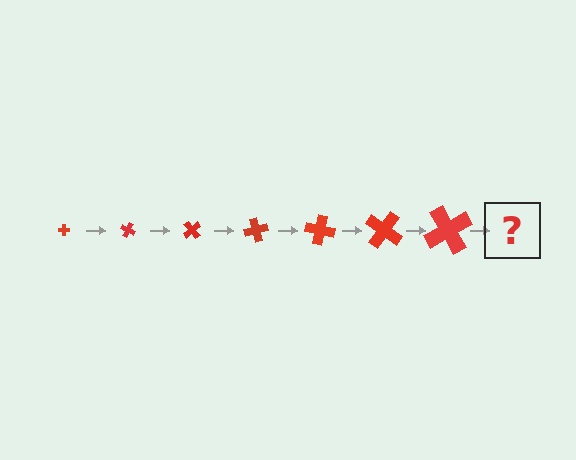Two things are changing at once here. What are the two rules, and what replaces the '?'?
The two rules are that the cross grows larger each step and it rotates 25 degrees each step. The '?' should be a cross, larger than the previous one and rotated 175 degrees from the start.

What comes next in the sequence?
The next element should be a cross, larger than the previous one and rotated 175 degrees from the start.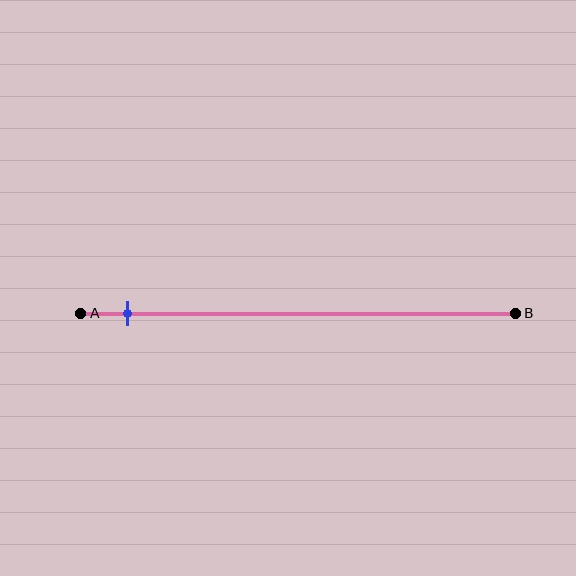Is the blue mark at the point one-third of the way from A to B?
No, the mark is at about 10% from A, not at the 33% one-third point.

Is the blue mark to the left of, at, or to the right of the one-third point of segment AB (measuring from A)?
The blue mark is to the left of the one-third point of segment AB.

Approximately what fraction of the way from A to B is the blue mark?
The blue mark is approximately 10% of the way from A to B.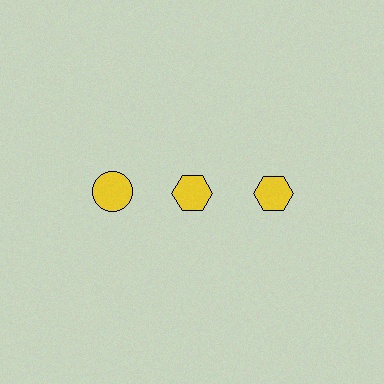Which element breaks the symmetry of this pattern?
The yellow circle in the top row, leftmost column breaks the symmetry. All other shapes are yellow hexagons.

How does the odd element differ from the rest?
It has a different shape: circle instead of hexagon.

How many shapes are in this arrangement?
There are 3 shapes arranged in a grid pattern.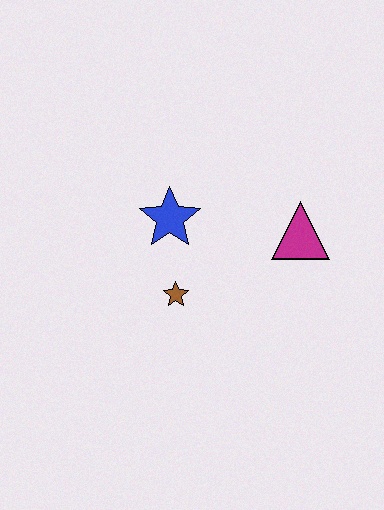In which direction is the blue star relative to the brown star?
The blue star is above the brown star.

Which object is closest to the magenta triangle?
The blue star is closest to the magenta triangle.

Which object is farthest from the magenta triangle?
The brown star is farthest from the magenta triangle.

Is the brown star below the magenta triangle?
Yes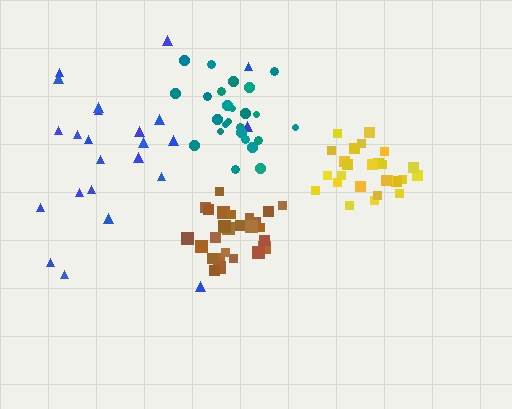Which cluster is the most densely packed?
Yellow.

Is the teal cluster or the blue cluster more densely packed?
Teal.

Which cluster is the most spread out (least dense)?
Blue.